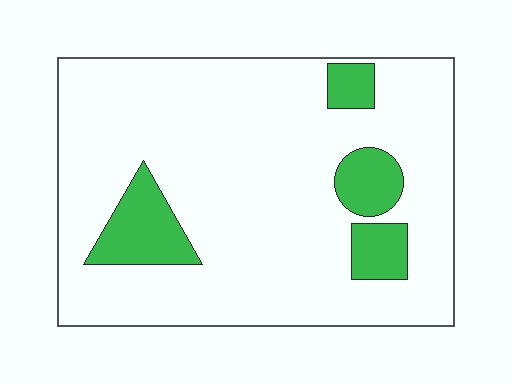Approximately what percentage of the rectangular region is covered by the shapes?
Approximately 15%.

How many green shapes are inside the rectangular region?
4.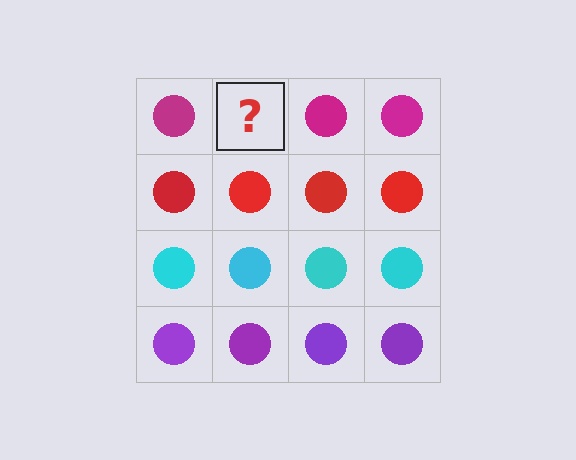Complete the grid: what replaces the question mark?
The question mark should be replaced with a magenta circle.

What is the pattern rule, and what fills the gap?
The rule is that each row has a consistent color. The gap should be filled with a magenta circle.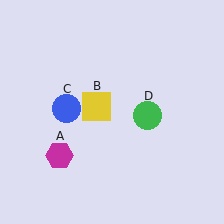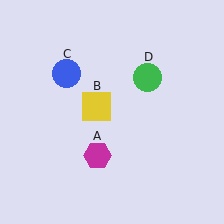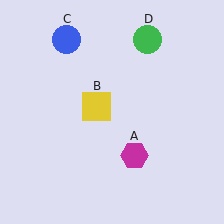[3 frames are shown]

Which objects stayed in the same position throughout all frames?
Yellow square (object B) remained stationary.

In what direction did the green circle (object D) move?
The green circle (object D) moved up.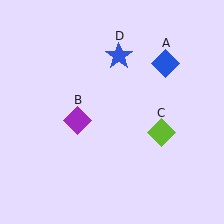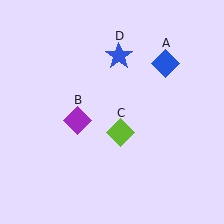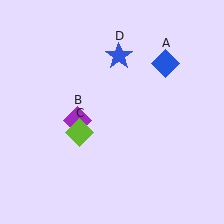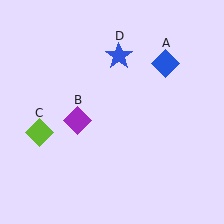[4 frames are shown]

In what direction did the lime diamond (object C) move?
The lime diamond (object C) moved left.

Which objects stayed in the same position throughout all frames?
Blue diamond (object A) and purple diamond (object B) and blue star (object D) remained stationary.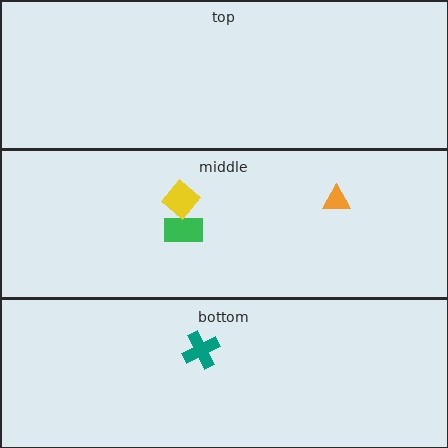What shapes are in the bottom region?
The teal cross.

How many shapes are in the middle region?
3.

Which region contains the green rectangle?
The middle region.